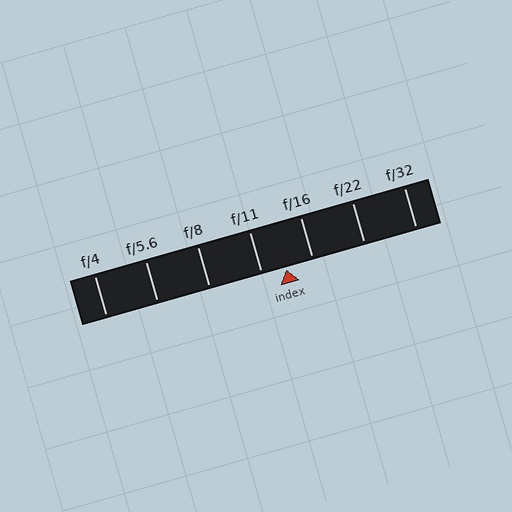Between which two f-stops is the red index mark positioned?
The index mark is between f/11 and f/16.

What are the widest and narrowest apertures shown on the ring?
The widest aperture shown is f/4 and the narrowest is f/32.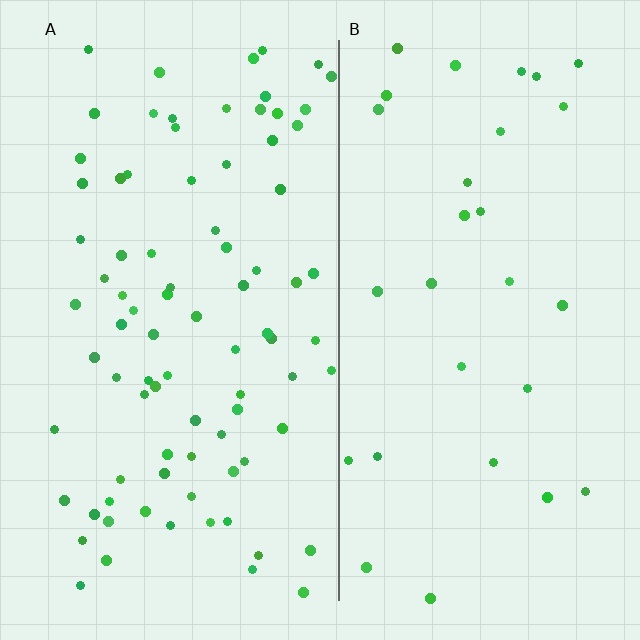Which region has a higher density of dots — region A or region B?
A (the left).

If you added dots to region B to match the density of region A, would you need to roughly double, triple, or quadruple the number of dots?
Approximately triple.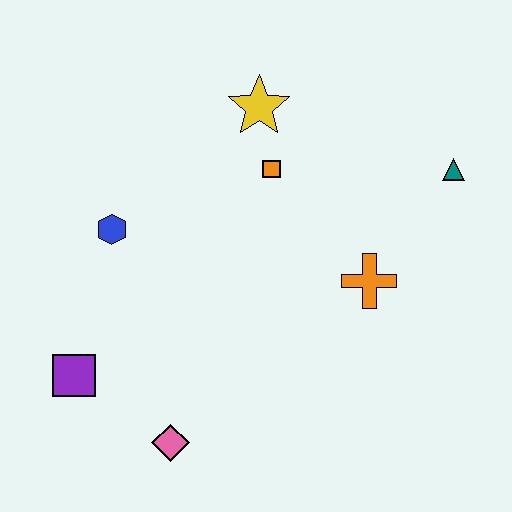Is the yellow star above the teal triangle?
Yes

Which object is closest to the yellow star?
The orange square is closest to the yellow star.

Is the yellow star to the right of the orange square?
No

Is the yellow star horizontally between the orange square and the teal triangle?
No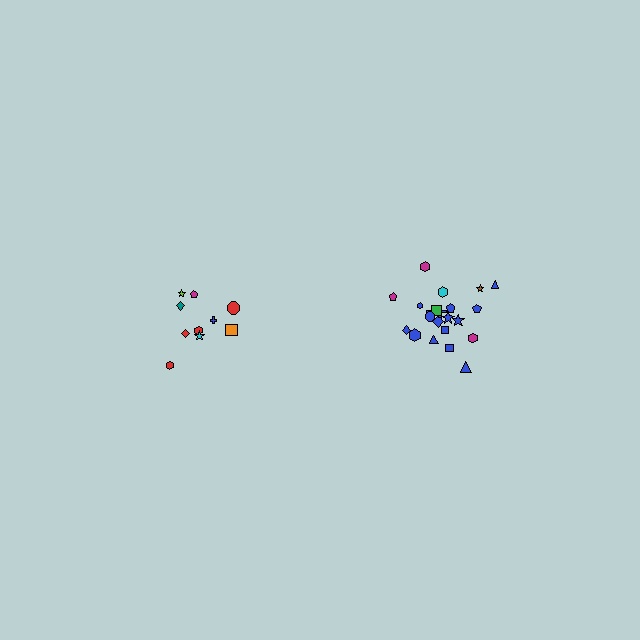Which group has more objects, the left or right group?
The right group.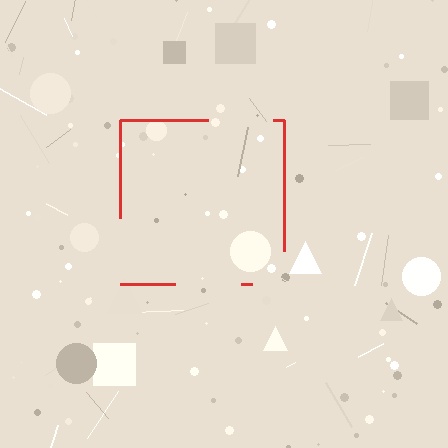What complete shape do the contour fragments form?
The contour fragments form a square.